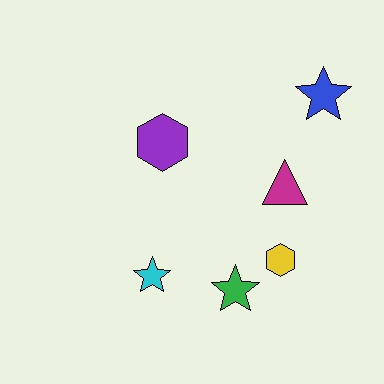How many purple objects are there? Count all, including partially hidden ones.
There is 1 purple object.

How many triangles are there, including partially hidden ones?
There is 1 triangle.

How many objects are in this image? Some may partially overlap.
There are 6 objects.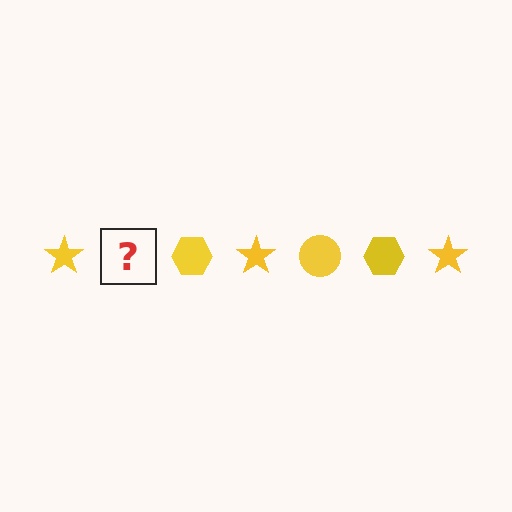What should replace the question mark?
The question mark should be replaced with a yellow circle.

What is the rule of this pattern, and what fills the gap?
The rule is that the pattern cycles through star, circle, hexagon shapes in yellow. The gap should be filled with a yellow circle.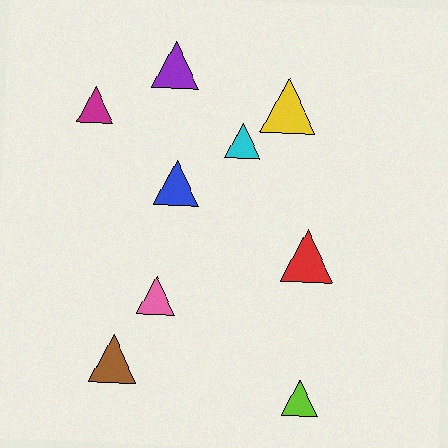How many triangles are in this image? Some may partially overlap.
There are 9 triangles.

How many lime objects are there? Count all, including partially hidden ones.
There is 1 lime object.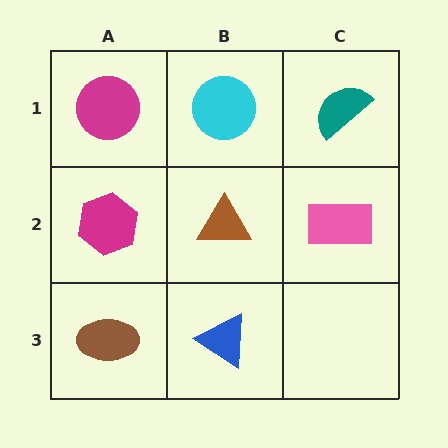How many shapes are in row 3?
2 shapes.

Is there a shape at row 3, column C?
No, that cell is empty.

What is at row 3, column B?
A blue triangle.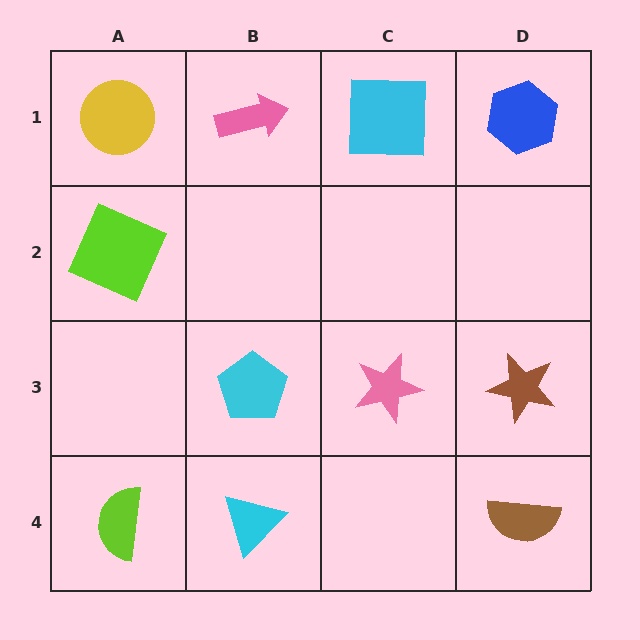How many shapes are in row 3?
3 shapes.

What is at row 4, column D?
A brown semicircle.